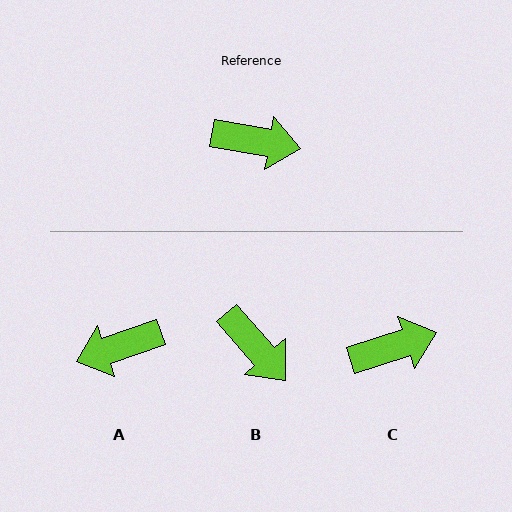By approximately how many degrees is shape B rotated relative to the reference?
Approximately 39 degrees clockwise.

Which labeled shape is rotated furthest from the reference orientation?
A, about 151 degrees away.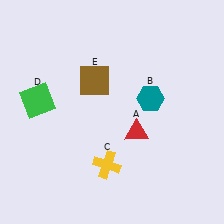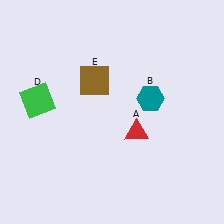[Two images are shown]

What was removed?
The yellow cross (C) was removed in Image 2.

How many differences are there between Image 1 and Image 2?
There is 1 difference between the two images.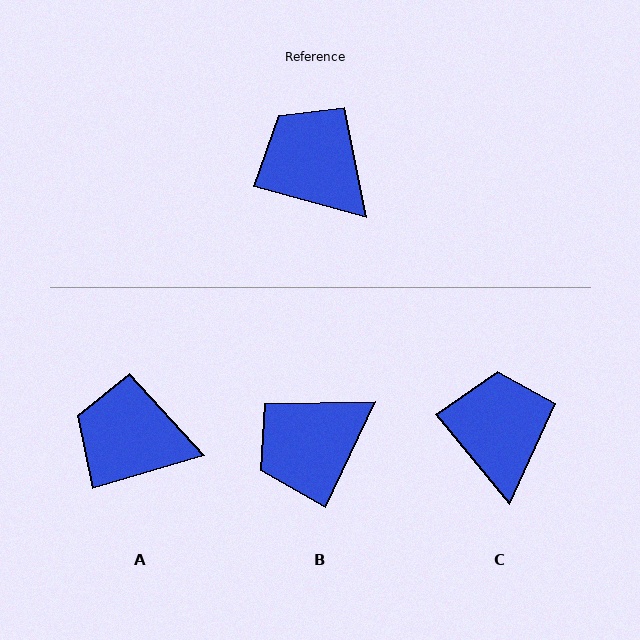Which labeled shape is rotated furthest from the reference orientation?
B, about 80 degrees away.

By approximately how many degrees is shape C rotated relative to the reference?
Approximately 36 degrees clockwise.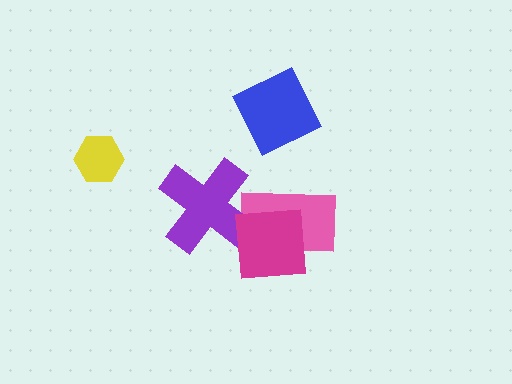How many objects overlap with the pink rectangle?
2 objects overlap with the pink rectangle.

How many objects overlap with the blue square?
0 objects overlap with the blue square.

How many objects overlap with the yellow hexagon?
0 objects overlap with the yellow hexagon.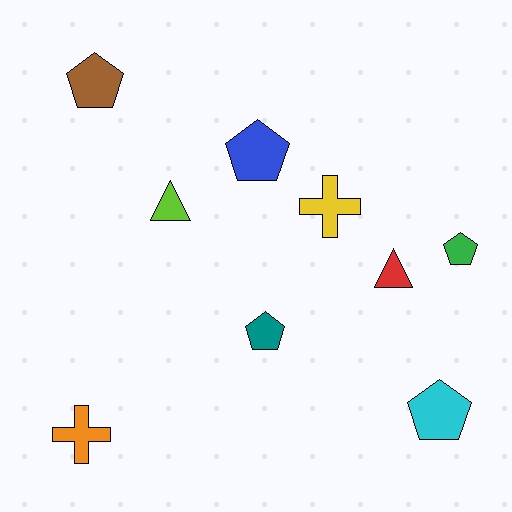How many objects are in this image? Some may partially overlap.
There are 9 objects.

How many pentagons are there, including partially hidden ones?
There are 5 pentagons.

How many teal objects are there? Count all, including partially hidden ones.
There is 1 teal object.